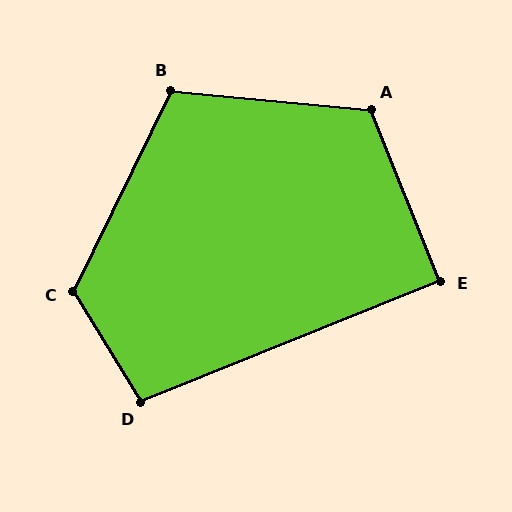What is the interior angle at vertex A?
Approximately 118 degrees (obtuse).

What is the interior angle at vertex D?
Approximately 99 degrees (obtuse).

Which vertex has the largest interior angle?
C, at approximately 123 degrees.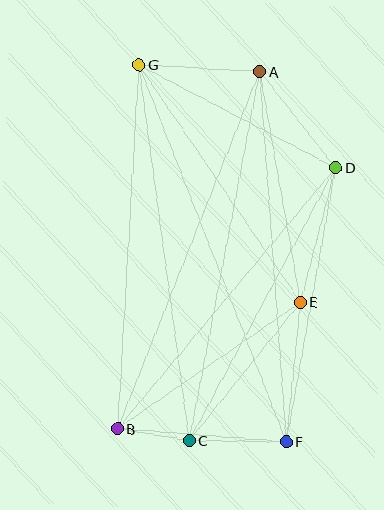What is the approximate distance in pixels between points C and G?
The distance between C and G is approximately 379 pixels.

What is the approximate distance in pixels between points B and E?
The distance between B and E is approximately 222 pixels.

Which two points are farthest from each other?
Points F and G are farthest from each other.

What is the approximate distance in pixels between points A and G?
The distance between A and G is approximately 121 pixels.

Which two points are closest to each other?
Points B and C are closest to each other.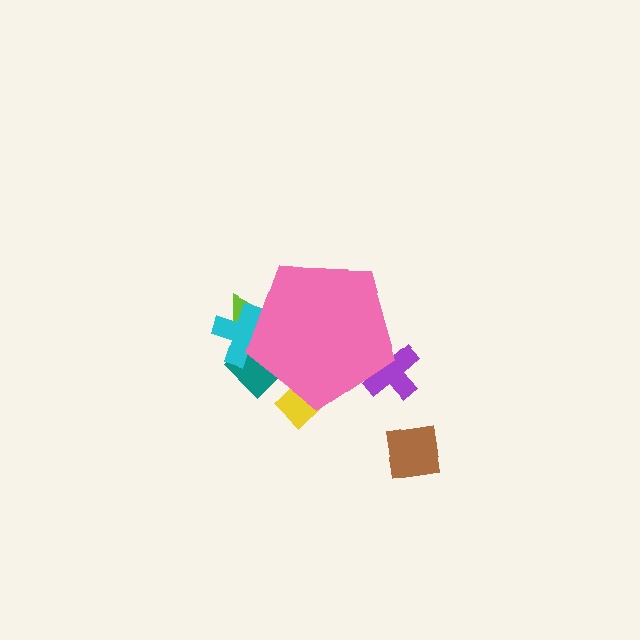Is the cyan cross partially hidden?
Yes, the cyan cross is partially hidden behind the pink pentagon.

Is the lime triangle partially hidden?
Yes, the lime triangle is partially hidden behind the pink pentagon.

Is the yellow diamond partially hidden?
Yes, the yellow diamond is partially hidden behind the pink pentagon.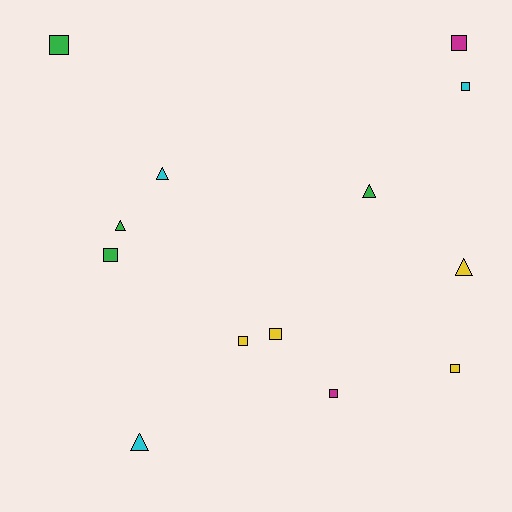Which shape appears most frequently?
Square, with 8 objects.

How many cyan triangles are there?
There are 2 cyan triangles.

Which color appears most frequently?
Green, with 4 objects.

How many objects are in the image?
There are 13 objects.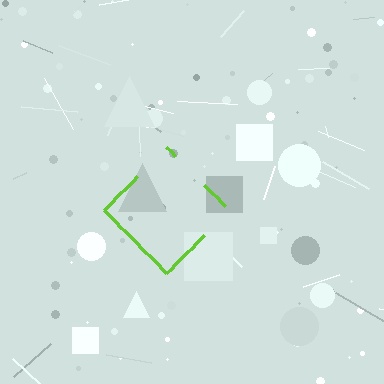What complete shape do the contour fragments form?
The contour fragments form a diamond.